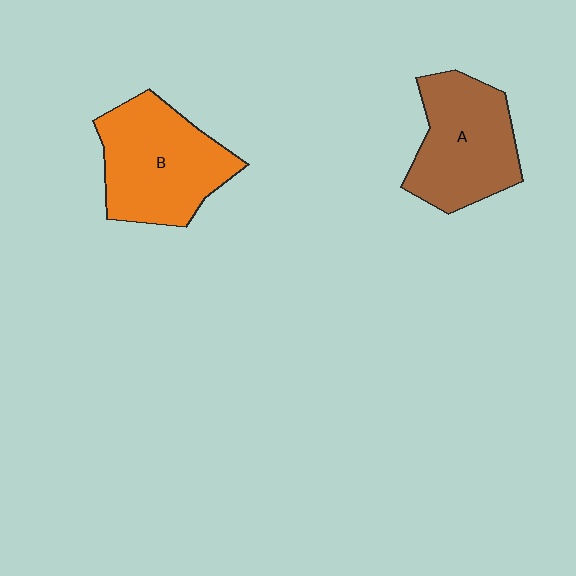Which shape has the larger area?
Shape B (orange).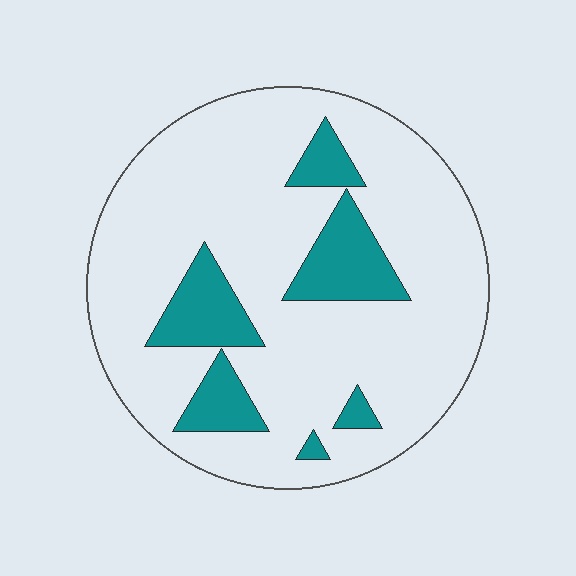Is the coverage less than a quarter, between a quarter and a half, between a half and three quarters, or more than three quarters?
Less than a quarter.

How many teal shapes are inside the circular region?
6.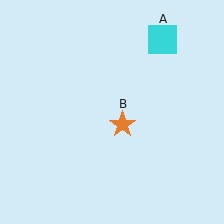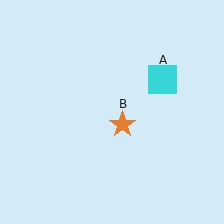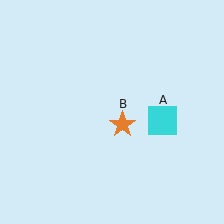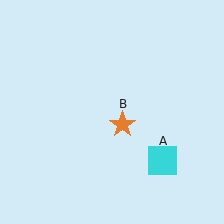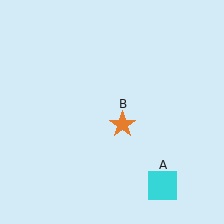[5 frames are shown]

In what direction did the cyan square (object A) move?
The cyan square (object A) moved down.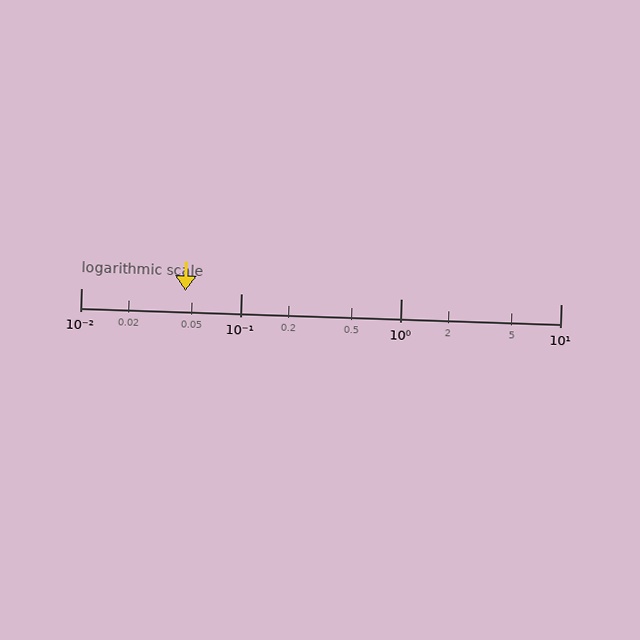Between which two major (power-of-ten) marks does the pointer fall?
The pointer is between 0.01 and 0.1.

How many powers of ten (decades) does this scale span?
The scale spans 3 decades, from 0.01 to 10.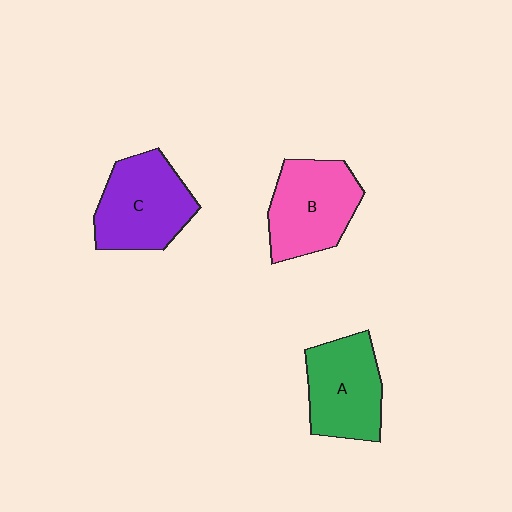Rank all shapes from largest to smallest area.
From largest to smallest: C (purple), B (pink), A (green).